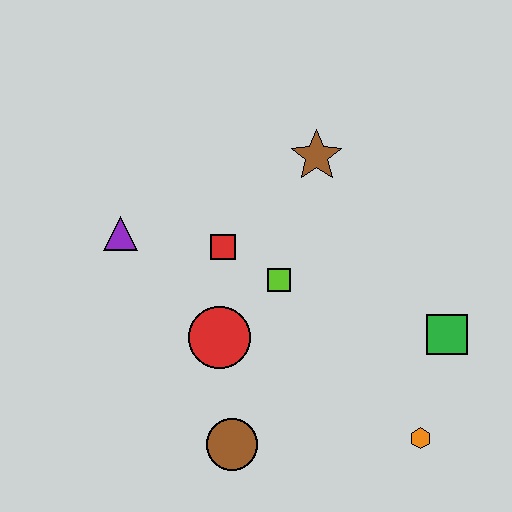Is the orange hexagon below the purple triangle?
Yes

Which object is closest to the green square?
The orange hexagon is closest to the green square.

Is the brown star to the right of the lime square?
Yes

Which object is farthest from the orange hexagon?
The purple triangle is farthest from the orange hexagon.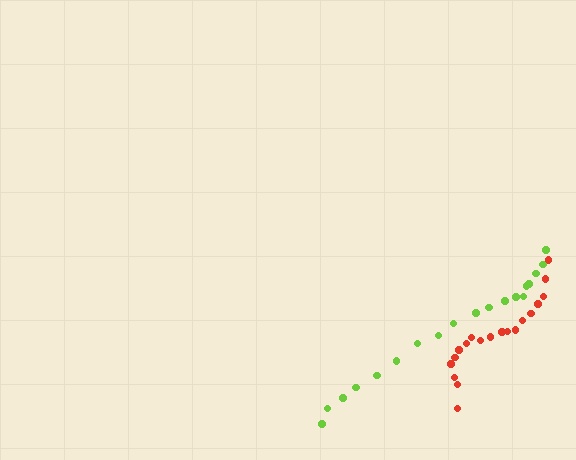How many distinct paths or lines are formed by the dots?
There are 2 distinct paths.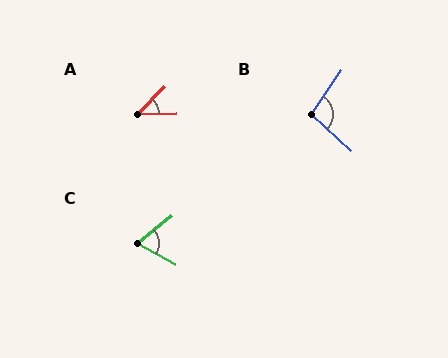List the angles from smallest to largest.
A (45°), C (68°), B (98°).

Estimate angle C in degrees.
Approximately 68 degrees.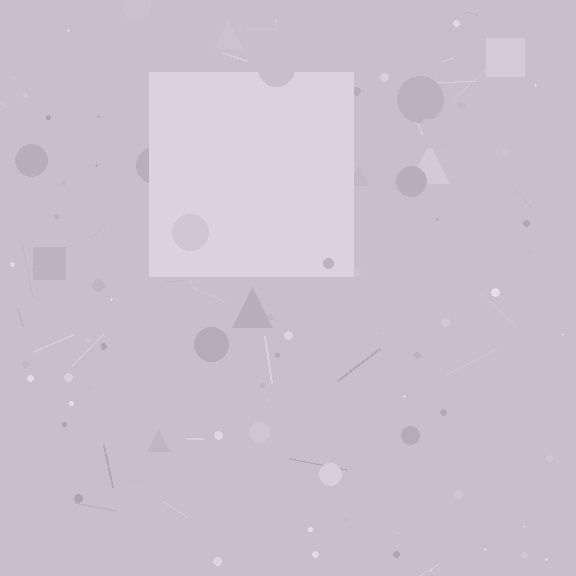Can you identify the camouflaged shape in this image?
The camouflaged shape is a square.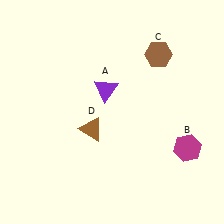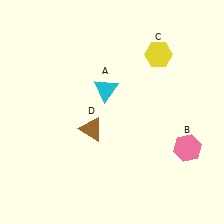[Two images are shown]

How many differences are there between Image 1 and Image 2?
There are 3 differences between the two images.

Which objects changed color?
A changed from purple to cyan. B changed from magenta to pink. C changed from brown to yellow.